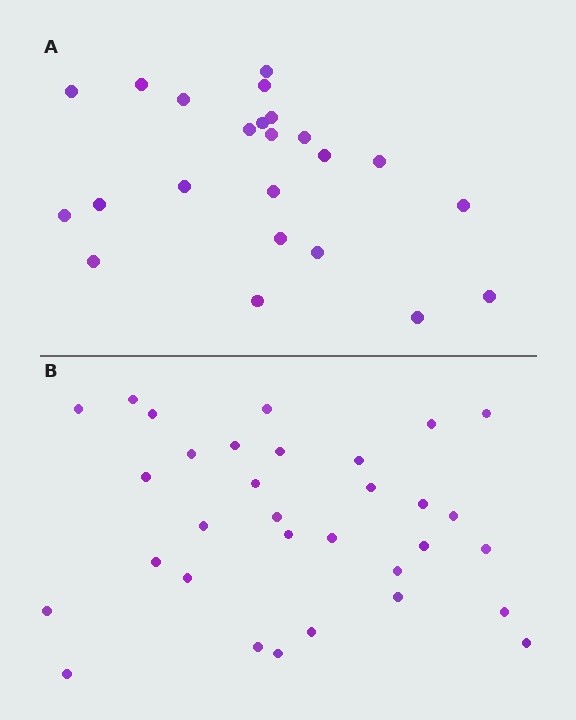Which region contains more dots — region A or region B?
Region B (the bottom region) has more dots.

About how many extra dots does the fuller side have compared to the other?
Region B has roughly 8 or so more dots than region A.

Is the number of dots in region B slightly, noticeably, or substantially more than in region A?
Region B has noticeably more, but not dramatically so. The ratio is roughly 1.4 to 1.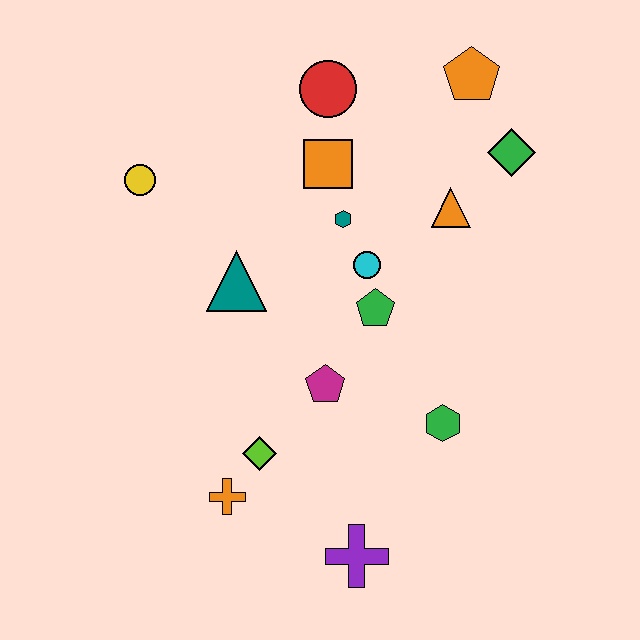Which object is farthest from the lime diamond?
The orange pentagon is farthest from the lime diamond.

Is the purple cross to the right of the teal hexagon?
Yes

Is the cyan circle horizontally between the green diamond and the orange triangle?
No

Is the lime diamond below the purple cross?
No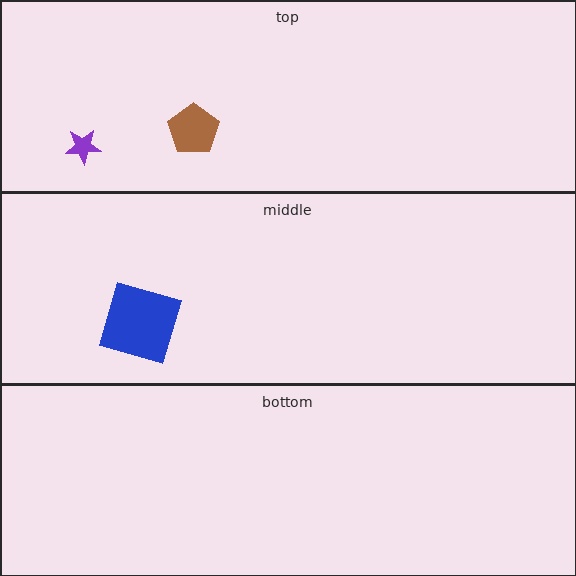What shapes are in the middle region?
The blue square.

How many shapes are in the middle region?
1.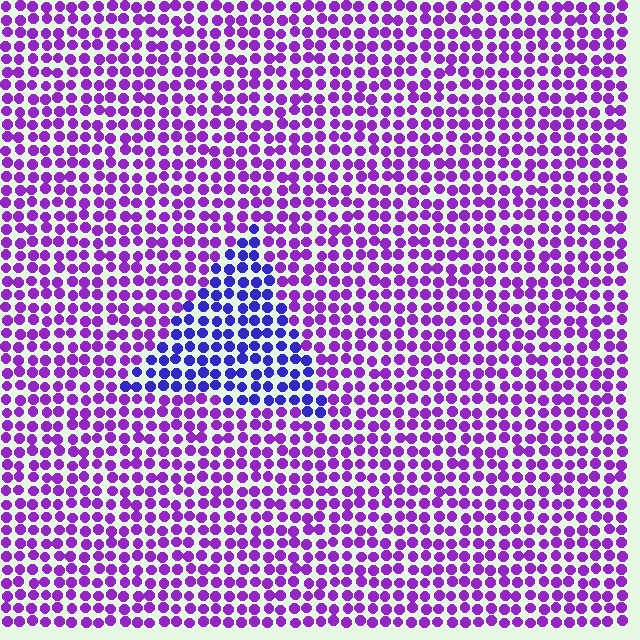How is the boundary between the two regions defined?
The boundary is defined purely by a slight shift in hue (about 36 degrees). Spacing, size, and orientation are identical on both sides.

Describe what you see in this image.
The image is filled with small purple elements in a uniform arrangement. A triangle-shaped region is visible where the elements are tinted to a slightly different hue, forming a subtle color boundary.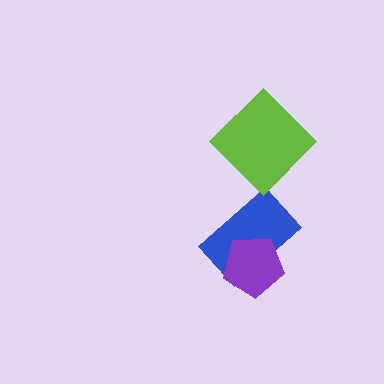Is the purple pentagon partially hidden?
No, no other shape covers it.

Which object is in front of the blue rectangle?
The purple pentagon is in front of the blue rectangle.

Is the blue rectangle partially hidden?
Yes, it is partially covered by another shape.